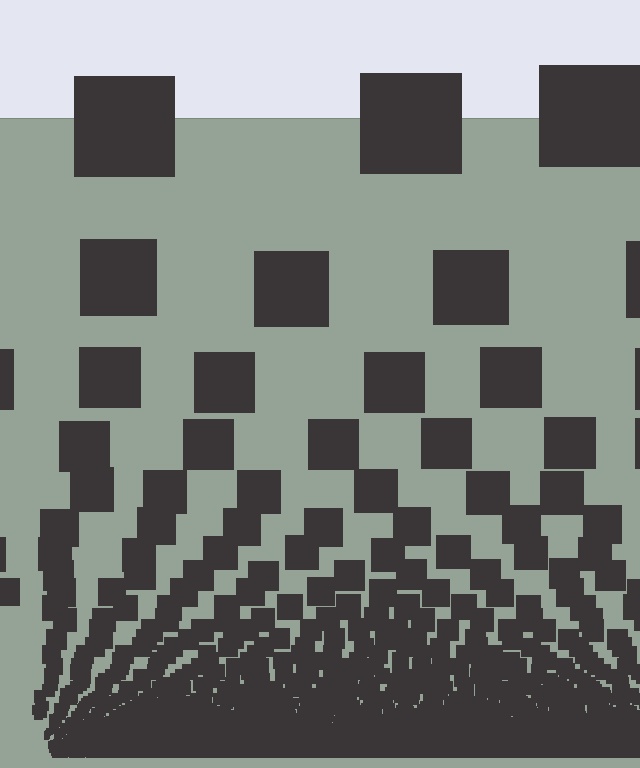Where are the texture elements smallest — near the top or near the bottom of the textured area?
Near the bottom.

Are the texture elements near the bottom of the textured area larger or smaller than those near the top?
Smaller. The gradient is inverted — elements near the bottom are smaller and denser.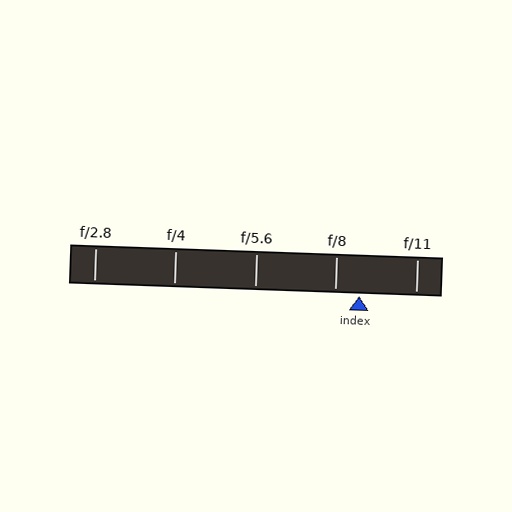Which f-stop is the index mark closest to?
The index mark is closest to f/8.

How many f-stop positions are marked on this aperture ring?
There are 5 f-stop positions marked.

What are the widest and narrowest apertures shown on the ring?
The widest aperture shown is f/2.8 and the narrowest is f/11.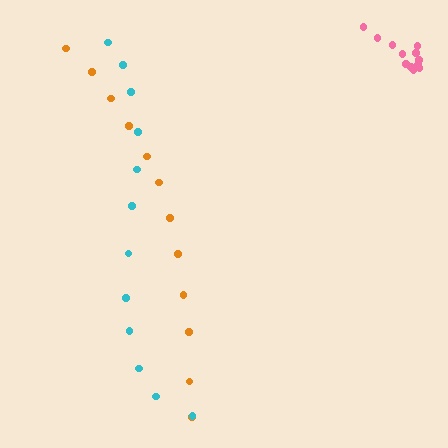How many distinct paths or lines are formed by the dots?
There are 3 distinct paths.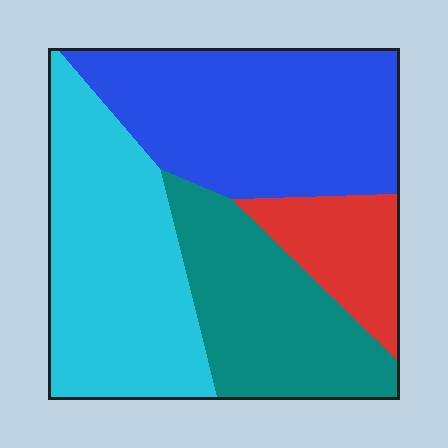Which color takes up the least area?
Red, at roughly 10%.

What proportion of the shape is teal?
Teal takes up about one quarter (1/4) of the shape.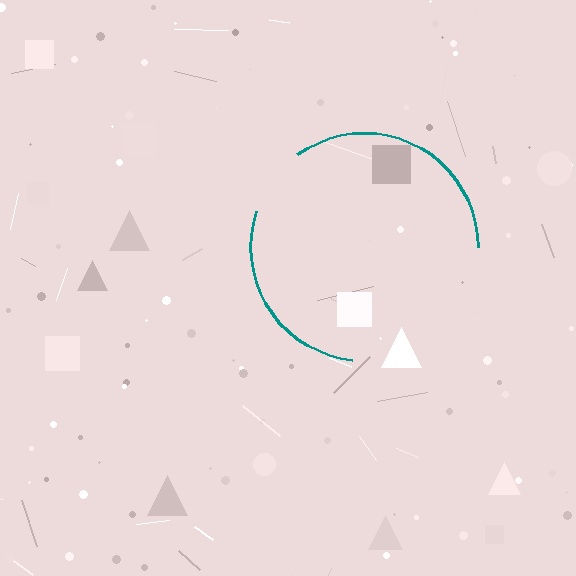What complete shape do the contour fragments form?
The contour fragments form a circle.